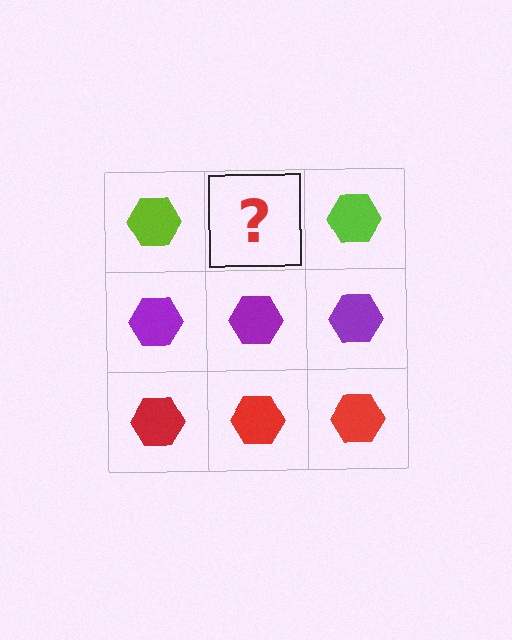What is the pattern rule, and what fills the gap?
The rule is that each row has a consistent color. The gap should be filled with a lime hexagon.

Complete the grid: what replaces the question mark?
The question mark should be replaced with a lime hexagon.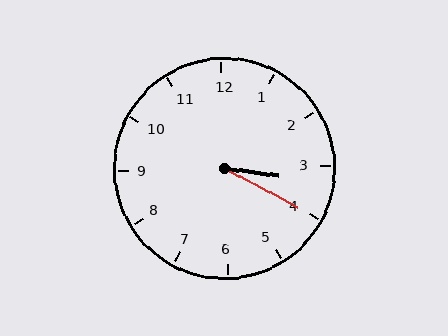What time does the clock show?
3:20.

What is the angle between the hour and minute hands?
Approximately 20 degrees.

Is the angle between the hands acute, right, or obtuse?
It is acute.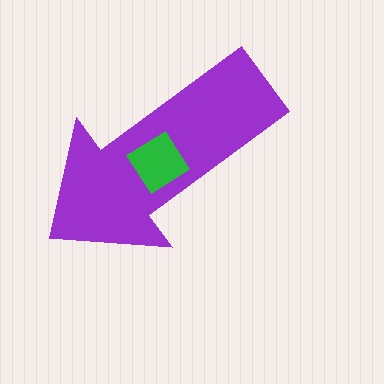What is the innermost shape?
The green diamond.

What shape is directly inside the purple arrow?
The green diamond.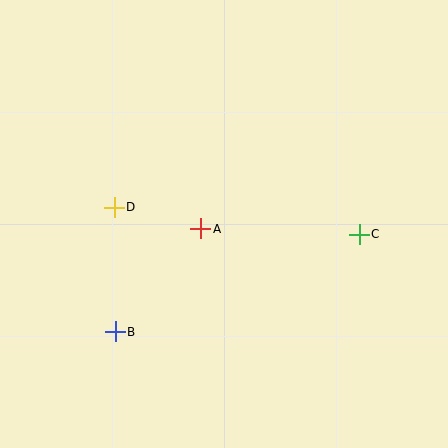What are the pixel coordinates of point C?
Point C is at (359, 234).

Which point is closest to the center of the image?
Point A at (201, 229) is closest to the center.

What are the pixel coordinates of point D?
Point D is at (114, 207).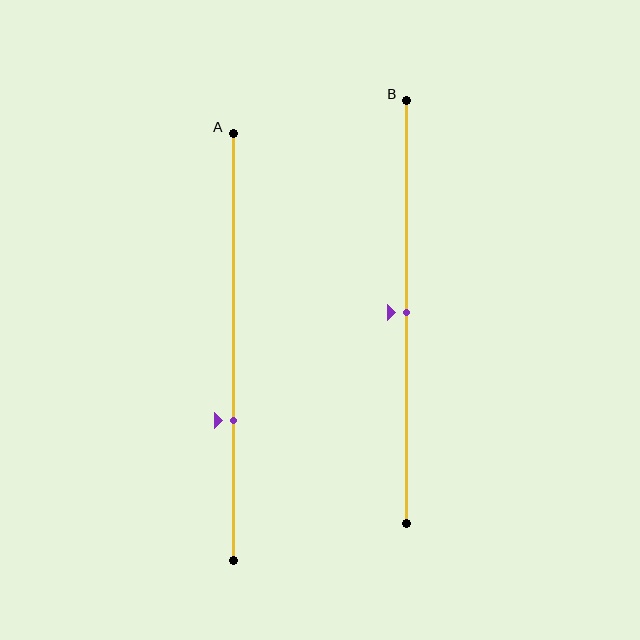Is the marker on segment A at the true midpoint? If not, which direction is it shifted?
No, the marker on segment A is shifted downward by about 17% of the segment length.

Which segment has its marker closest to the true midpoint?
Segment B has its marker closest to the true midpoint.